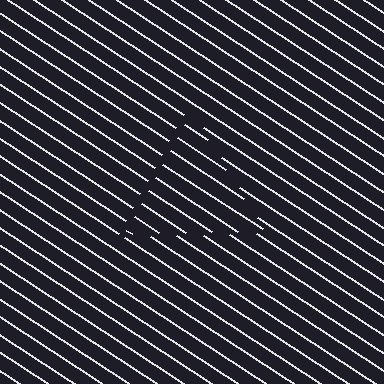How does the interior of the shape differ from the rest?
The interior of the shape contains the same grating, shifted by half a period — the contour is defined by the phase discontinuity where line-ends from the inner and outer gratings abut.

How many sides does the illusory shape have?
3 sides — the line-ends trace a triangle.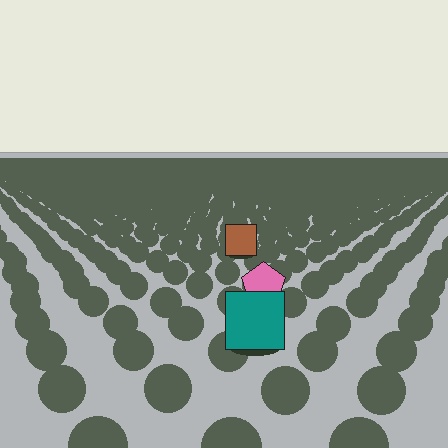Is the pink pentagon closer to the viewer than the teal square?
No. The teal square is closer — you can tell from the texture gradient: the ground texture is coarser near it.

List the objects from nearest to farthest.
From nearest to farthest: the teal square, the pink pentagon, the brown square.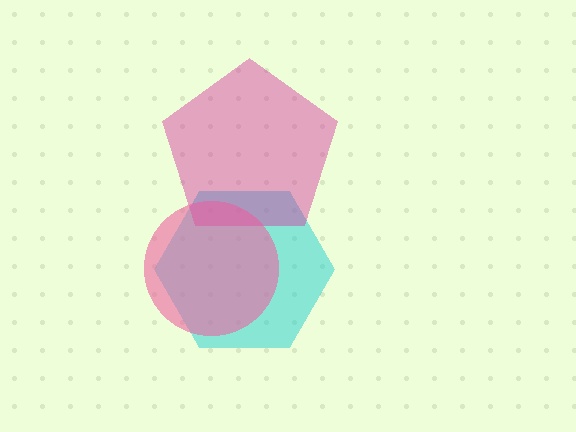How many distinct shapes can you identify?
There are 3 distinct shapes: a cyan hexagon, a magenta pentagon, a pink circle.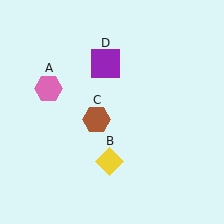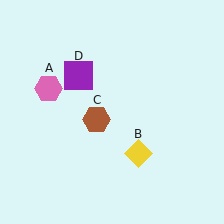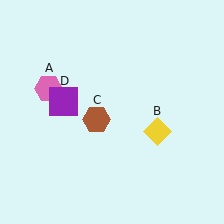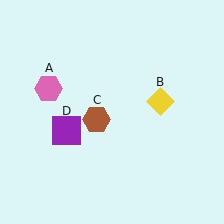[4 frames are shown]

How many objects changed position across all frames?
2 objects changed position: yellow diamond (object B), purple square (object D).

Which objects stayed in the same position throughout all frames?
Pink hexagon (object A) and brown hexagon (object C) remained stationary.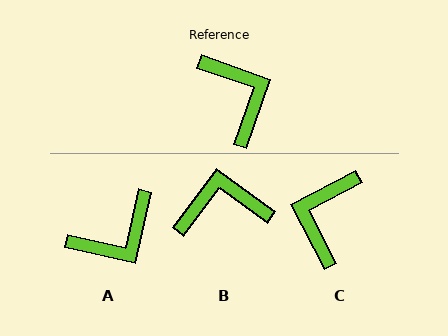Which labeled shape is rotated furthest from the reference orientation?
C, about 137 degrees away.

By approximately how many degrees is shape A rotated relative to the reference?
Approximately 83 degrees clockwise.